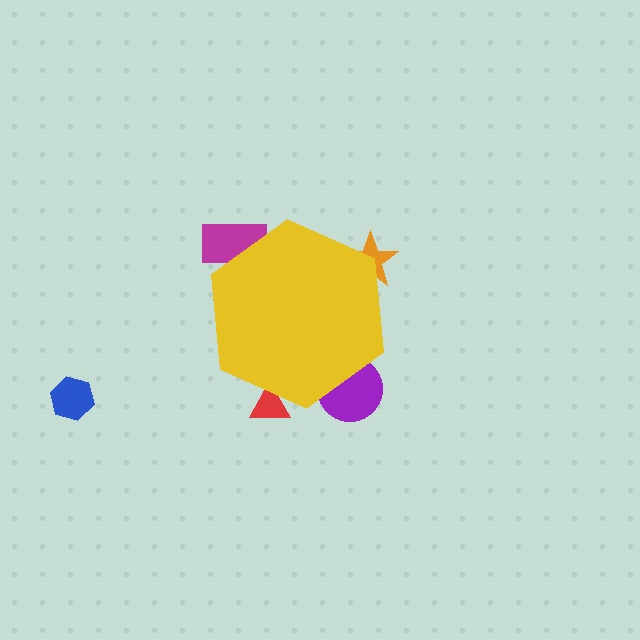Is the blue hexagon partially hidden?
No, the blue hexagon is fully visible.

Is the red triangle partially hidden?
Yes, the red triangle is partially hidden behind the yellow hexagon.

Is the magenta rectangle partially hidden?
Yes, the magenta rectangle is partially hidden behind the yellow hexagon.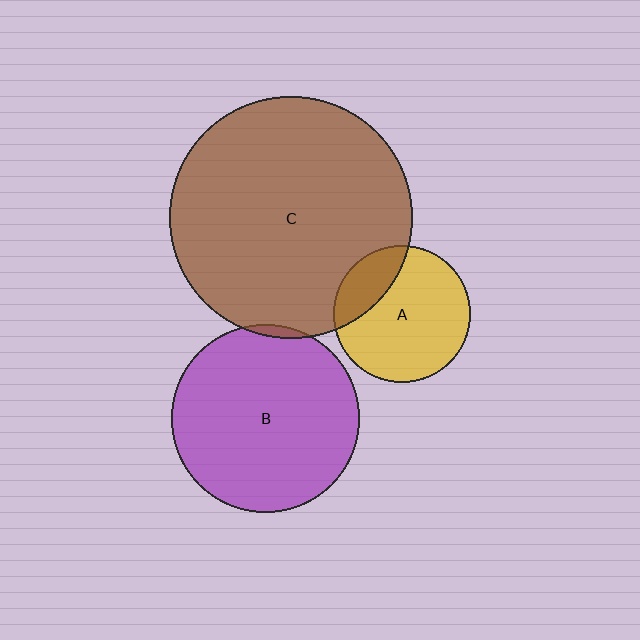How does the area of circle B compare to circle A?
Approximately 1.9 times.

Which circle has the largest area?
Circle C (brown).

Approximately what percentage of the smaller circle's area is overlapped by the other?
Approximately 5%.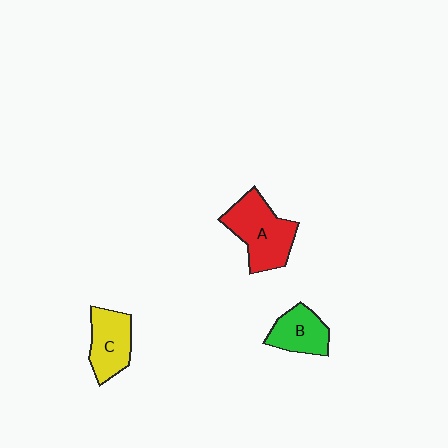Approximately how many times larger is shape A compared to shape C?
Approximately 1.4 times.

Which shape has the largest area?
Shape A (red).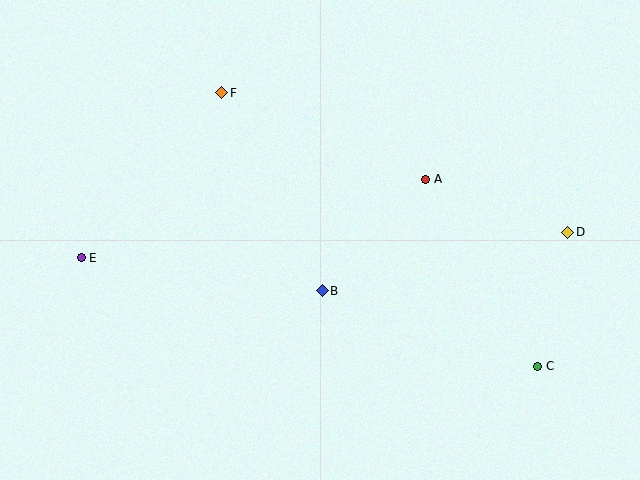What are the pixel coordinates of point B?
Point B is at (322, 291).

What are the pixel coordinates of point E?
Point E is at (81, 258).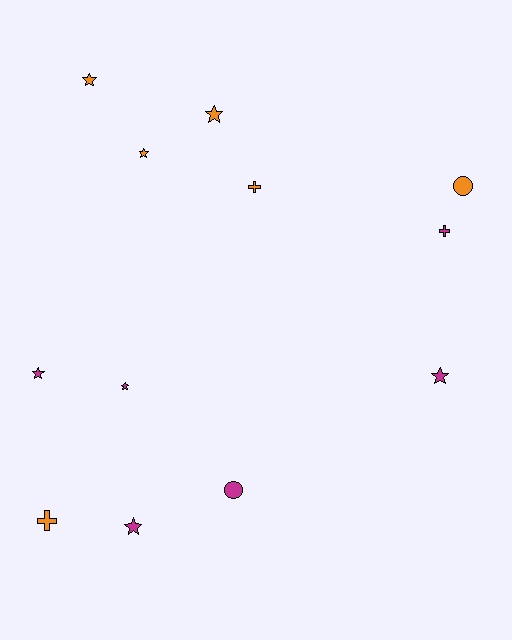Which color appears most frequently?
Orange, with 6 objects.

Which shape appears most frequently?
Star, with 7 objects.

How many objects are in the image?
There are 12 objects.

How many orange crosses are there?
There are 2 orange crosses.